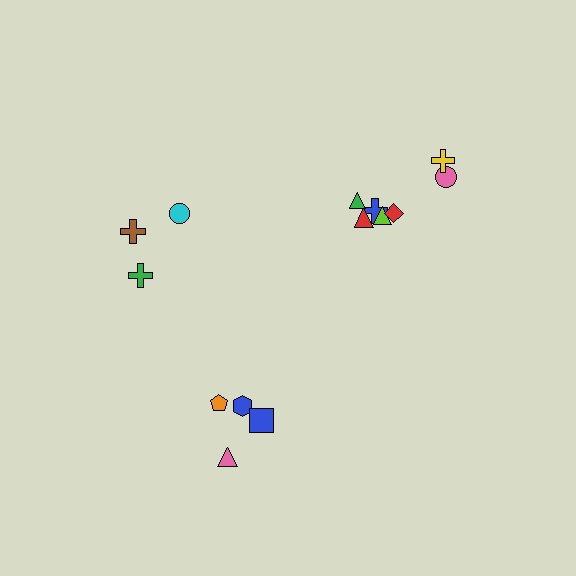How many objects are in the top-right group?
There are 7 objects.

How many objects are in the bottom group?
There are 4 objects.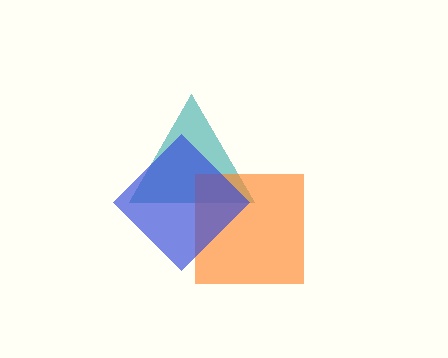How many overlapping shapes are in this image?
There are 3 overlapping shapes in the image.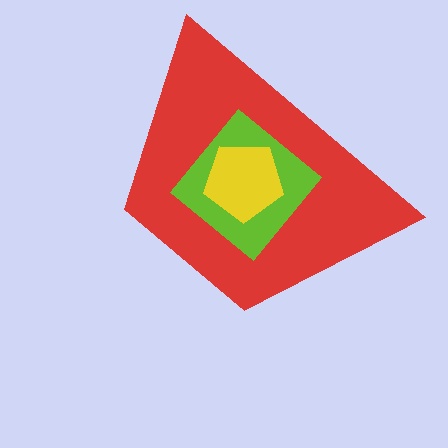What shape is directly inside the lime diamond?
The yellow pentagon.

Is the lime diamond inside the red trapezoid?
Yes.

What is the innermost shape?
The yellow pentagon.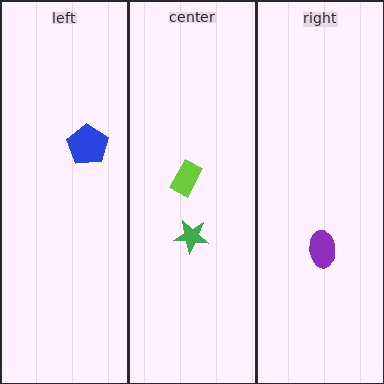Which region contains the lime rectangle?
The center region.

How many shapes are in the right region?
1.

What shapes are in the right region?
The purple ellipse.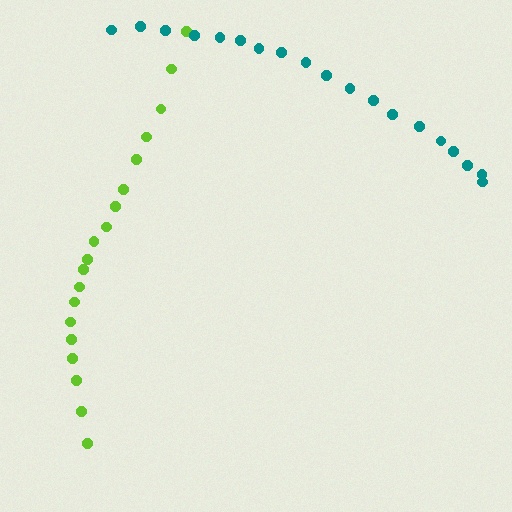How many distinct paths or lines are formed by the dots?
There are 2 distinct paths.